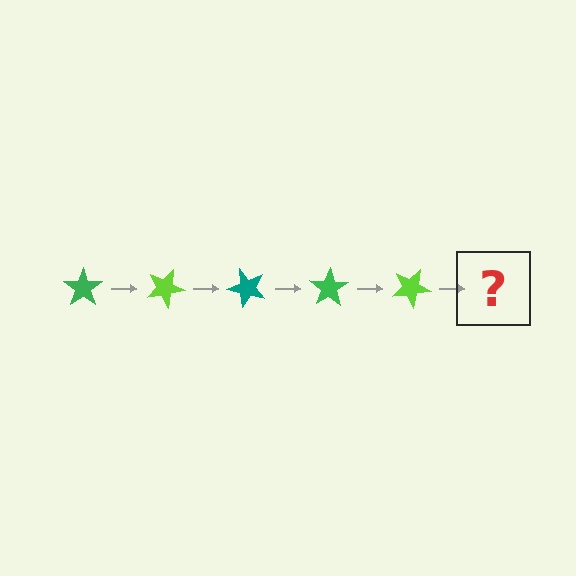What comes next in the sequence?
The next element should be a teal star, rotated 125 degrees from the start.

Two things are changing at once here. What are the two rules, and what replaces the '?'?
The two rules are that it rotates 25 degrees each step and the color cycles through green, lime, and teal. The '?' should be a teal star, rotated 125 degrees from the start.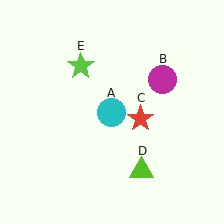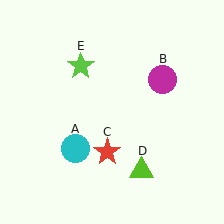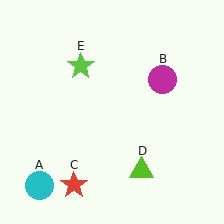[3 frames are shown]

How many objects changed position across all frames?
2 objects changed position: cyan circle (object A), red star (object C).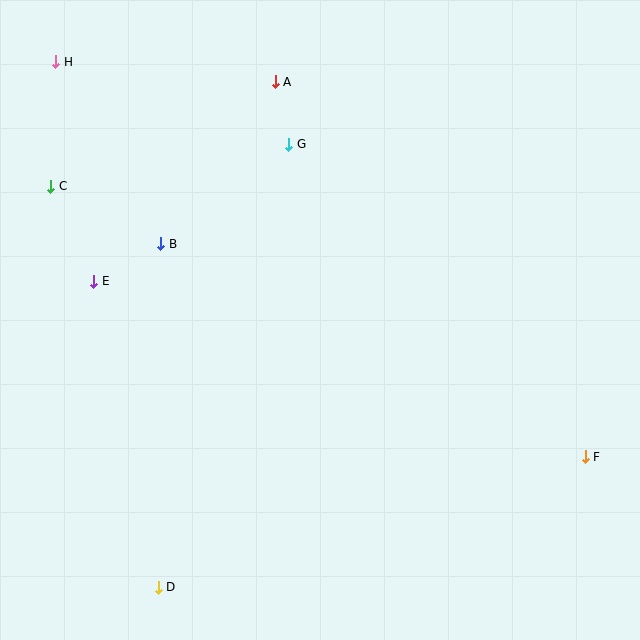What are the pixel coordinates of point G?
Point G is at (289, 144).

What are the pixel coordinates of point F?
Point F is at (585, 457).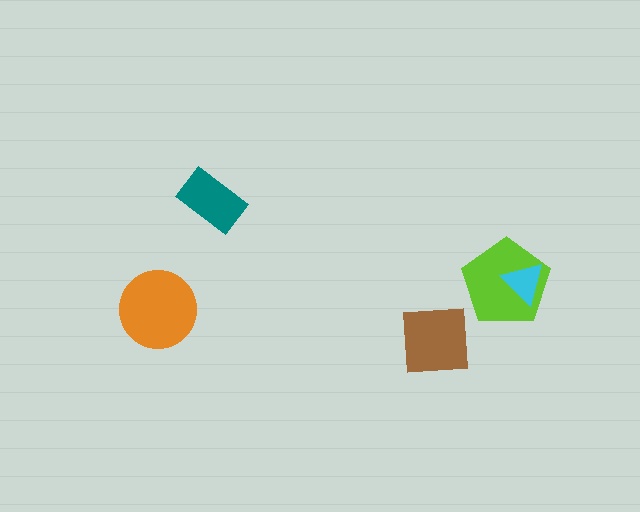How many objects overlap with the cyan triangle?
1 object overlaps with the cyan triangle.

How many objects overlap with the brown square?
0 objects overlap with the brown square.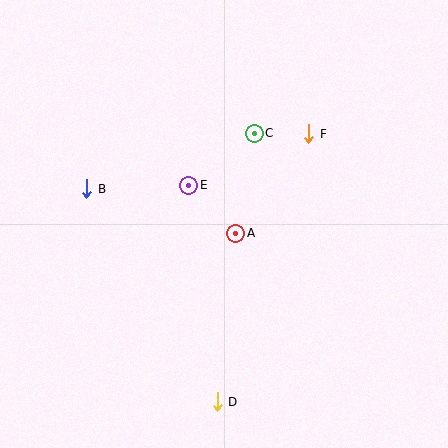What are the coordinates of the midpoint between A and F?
The midpoint between A and F is at (272, 184).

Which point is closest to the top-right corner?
Point F is closest to the top-right corner.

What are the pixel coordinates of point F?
Point F is at (309, 134).